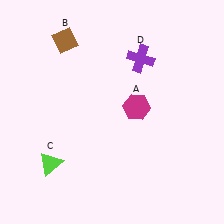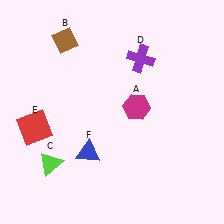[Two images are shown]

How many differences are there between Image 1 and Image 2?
There are 2 differences between the two images.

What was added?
A red square (E), a blue triangle (F) were added in Image 2.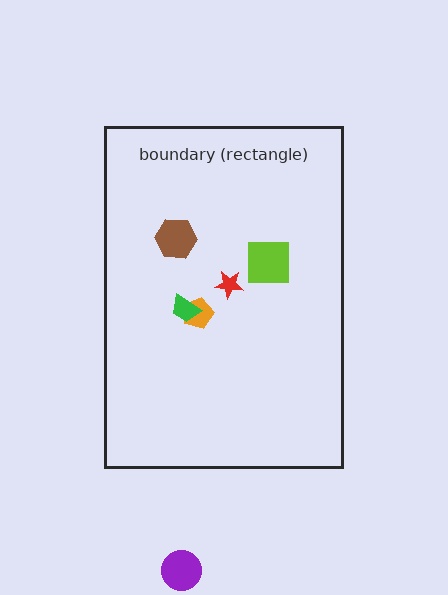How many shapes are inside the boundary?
5 inside, 1 outside.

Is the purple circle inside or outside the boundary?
Outside.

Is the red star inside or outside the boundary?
Inside.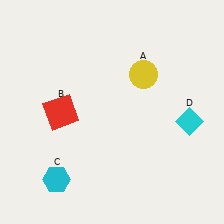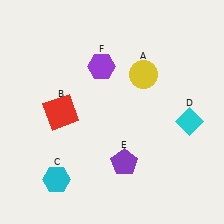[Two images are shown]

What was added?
A purple pentagon (E), a purple hexagon (F) were added in Image 2.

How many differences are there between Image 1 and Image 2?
There are 2 differences between the two images.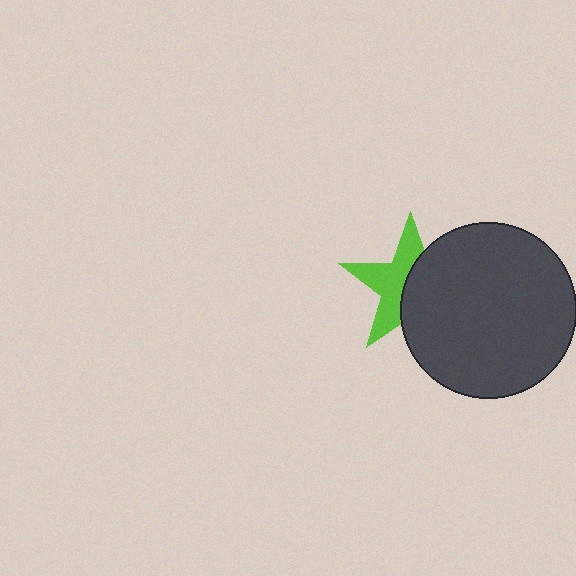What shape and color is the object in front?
The object in front is a dark gray circle.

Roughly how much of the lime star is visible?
About half of it is visible (roughly 50%).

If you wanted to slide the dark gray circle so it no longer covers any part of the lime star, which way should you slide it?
Slide it right — that is the most direct way to separate the two shapes.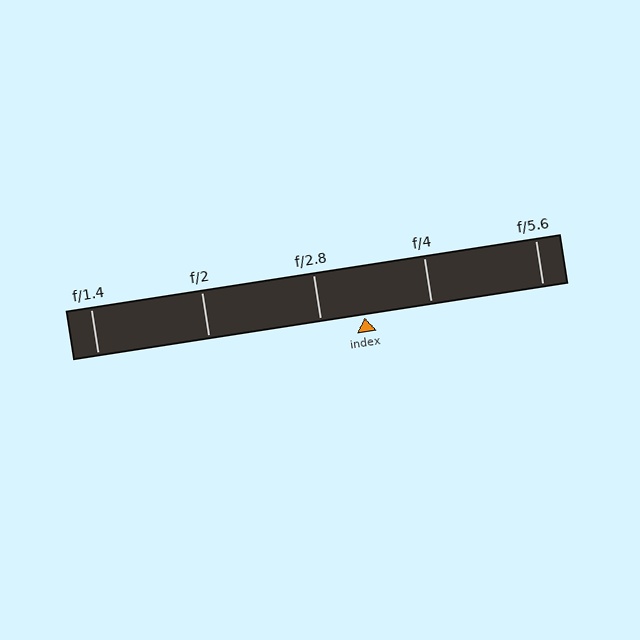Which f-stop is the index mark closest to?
The index mark is closest to f/2.8.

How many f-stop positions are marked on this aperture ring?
There are 5 f-stop positions marked.